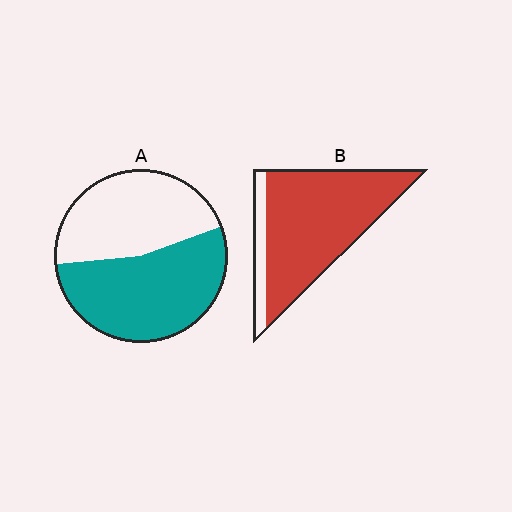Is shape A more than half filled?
Yes.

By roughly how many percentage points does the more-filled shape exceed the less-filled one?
By roughly 30 percentage points (B over A).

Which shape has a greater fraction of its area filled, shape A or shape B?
Shape B.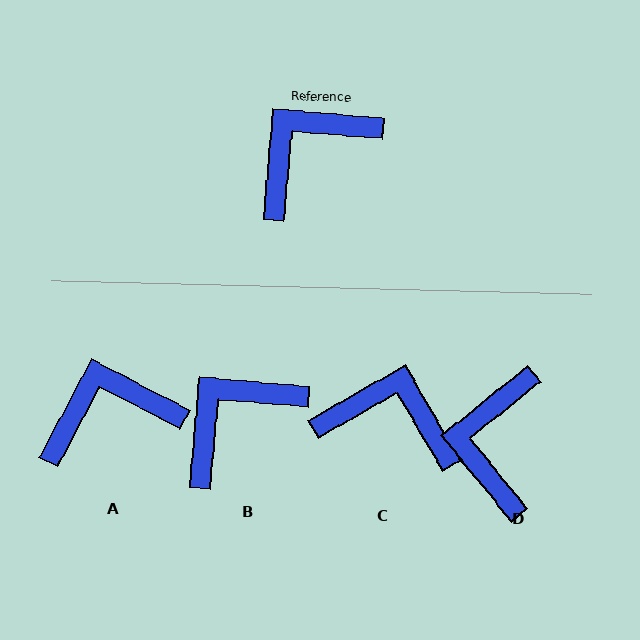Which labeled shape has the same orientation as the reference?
B.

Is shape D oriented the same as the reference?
No, it is off by about 44 degrees.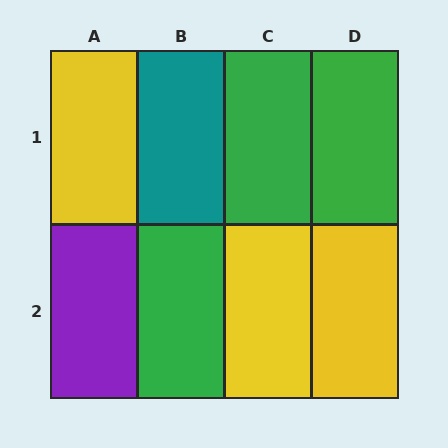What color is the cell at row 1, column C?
Green.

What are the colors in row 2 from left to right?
Purple, green, yellow, yellow.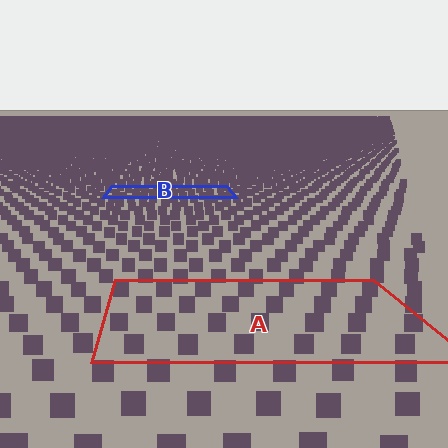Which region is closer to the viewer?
Region A is closer. The texture elements there are larger and more spread out.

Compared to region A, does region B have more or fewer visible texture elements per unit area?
Region B has more texture elements per unit area — they are packed more densely because it is farther away.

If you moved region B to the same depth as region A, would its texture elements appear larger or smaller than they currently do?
They would appear larger. At a closer depth, the same texture elements are projected at a bigger on-screen size.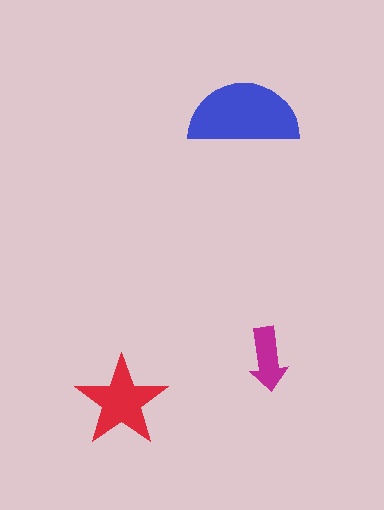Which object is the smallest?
The magenta arrow.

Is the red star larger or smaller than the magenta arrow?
Larger.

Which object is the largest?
The blue semicircle.